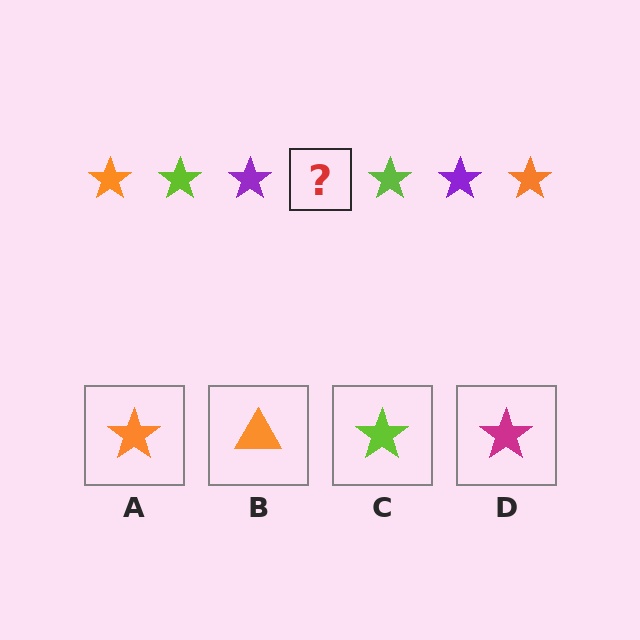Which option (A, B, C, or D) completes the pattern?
A.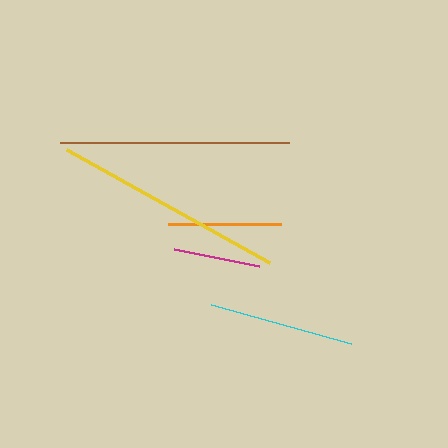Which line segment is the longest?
The yellow line is the longest at approximately 233 pixels.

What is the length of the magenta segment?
The magenta segment is approximately 87 pixels long.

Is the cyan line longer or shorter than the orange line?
The cyan line is longer than the orange line.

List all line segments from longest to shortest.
From longest to shortest: yellow, brown, cyan, orange, magenta.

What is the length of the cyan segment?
The cyan segment is approximately 145 pixels long.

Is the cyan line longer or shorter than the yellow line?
The yellow line is longer than the cyan line.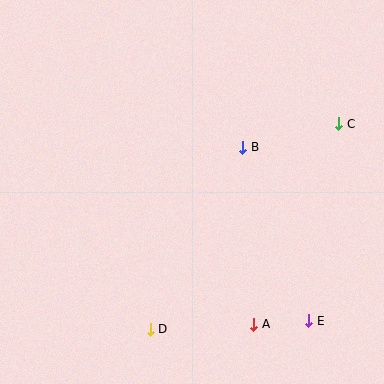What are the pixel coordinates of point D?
Point D is at (150, 329).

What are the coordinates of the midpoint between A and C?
The midpoint between A and C is at (296, 224).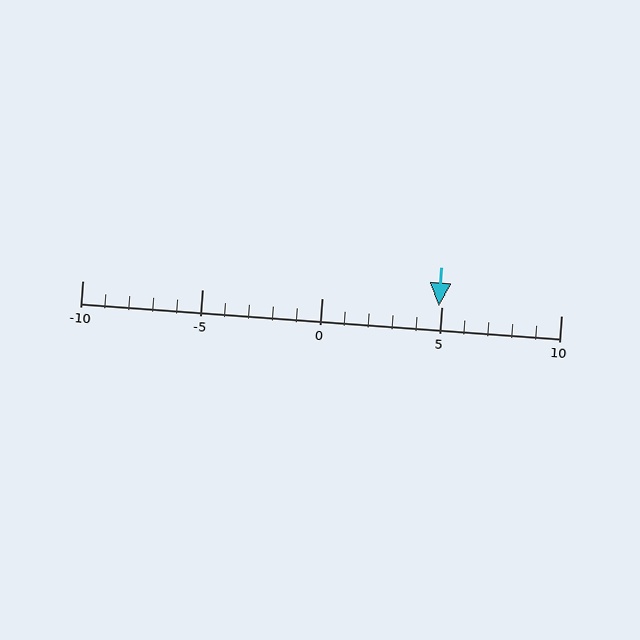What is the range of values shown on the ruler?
The ruler shows values from -10 to 10.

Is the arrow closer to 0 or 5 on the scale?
The arrow is closer to 5.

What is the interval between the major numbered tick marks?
The major tick marks are spaced 5 units apart.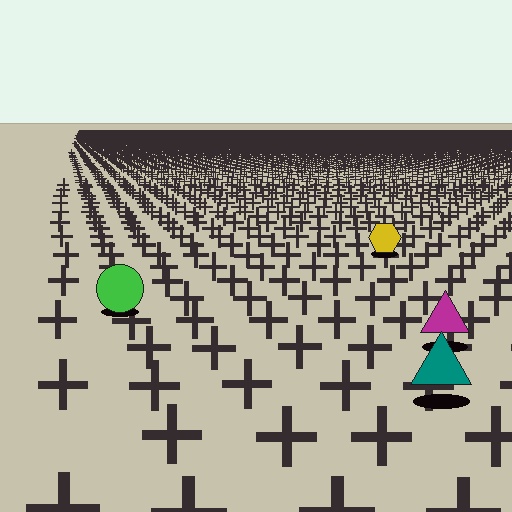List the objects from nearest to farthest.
From nearest to farthest: the teal triangle, the magenta triangle, the green circle, the yellow hexagon.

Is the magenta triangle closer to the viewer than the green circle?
Yes. The magenta triangle is closer — you can tell from the texture gradient: the ground texture is coarser near it.